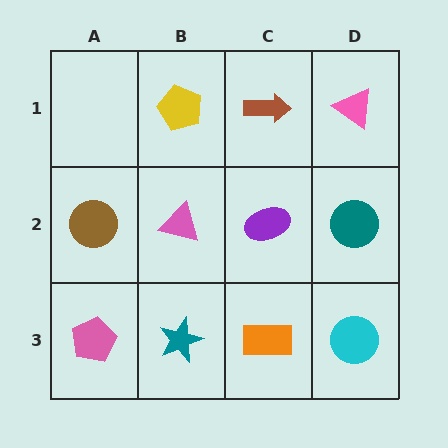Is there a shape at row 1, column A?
No, that cell is empty.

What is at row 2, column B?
A pink triangle.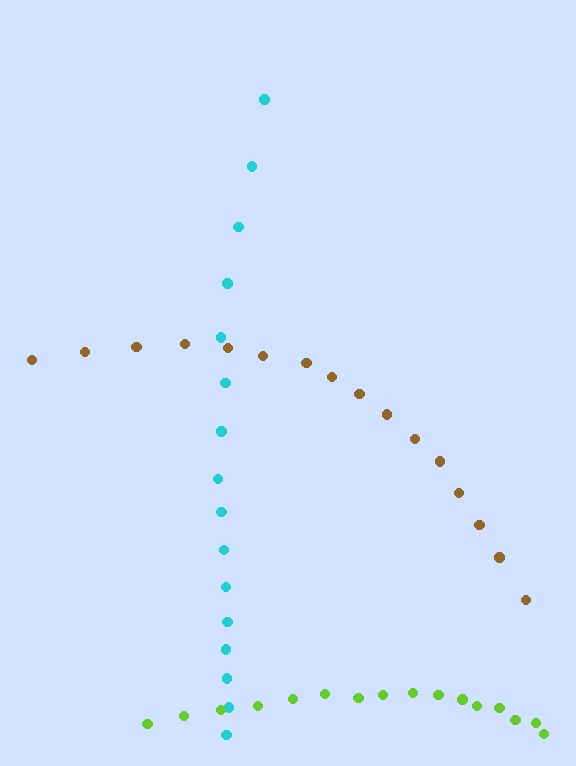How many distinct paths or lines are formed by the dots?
There are 3 distinct paths.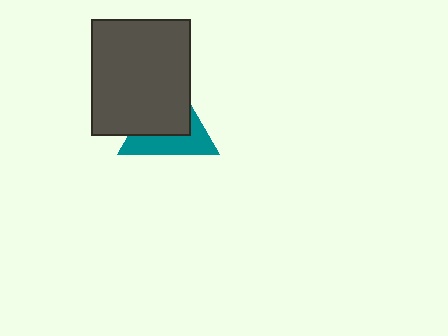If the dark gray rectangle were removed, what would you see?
You would see the complete teal triangle.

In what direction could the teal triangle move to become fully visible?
The teal triangle could move toward the lower-right. That would shift it out from behind the dark gray rectangle entirely.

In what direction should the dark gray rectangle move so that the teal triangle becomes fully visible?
The dark gray rectangle should move toward the upper-left. That is the shortest direction to clear the overlap and leave the teal triangle fully visible.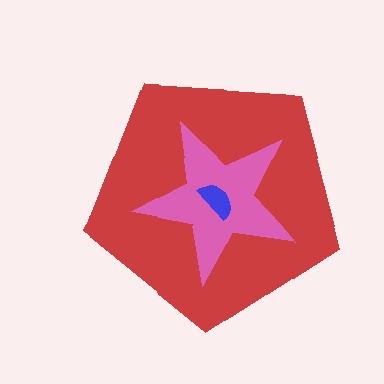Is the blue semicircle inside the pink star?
Yes.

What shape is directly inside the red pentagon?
The pink star.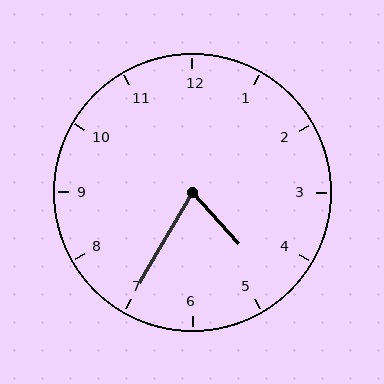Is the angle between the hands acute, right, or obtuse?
It is acute.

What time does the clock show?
4:35.